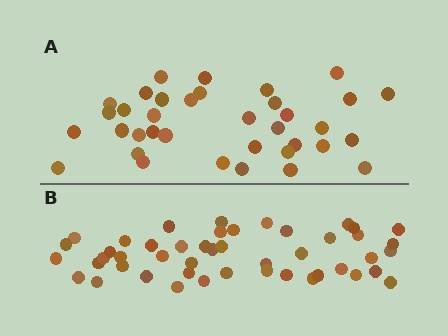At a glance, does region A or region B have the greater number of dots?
Region B (the bottom region) has more dots.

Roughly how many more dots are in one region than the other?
Region B has roughly 12 or so more dots than region A.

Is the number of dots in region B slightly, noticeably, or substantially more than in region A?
Region B has noticeably more, but not dramatically so. The ratio is roughly 1.3 to 1.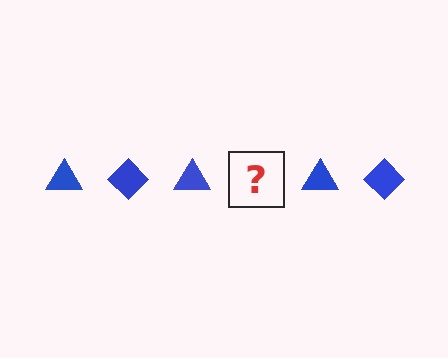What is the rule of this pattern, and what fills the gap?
The rule is that the pattern cycles through triangle, diamond shapes in blue. The gap should be filled with a blue diamond.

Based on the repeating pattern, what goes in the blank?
The blank should be a blue diamond.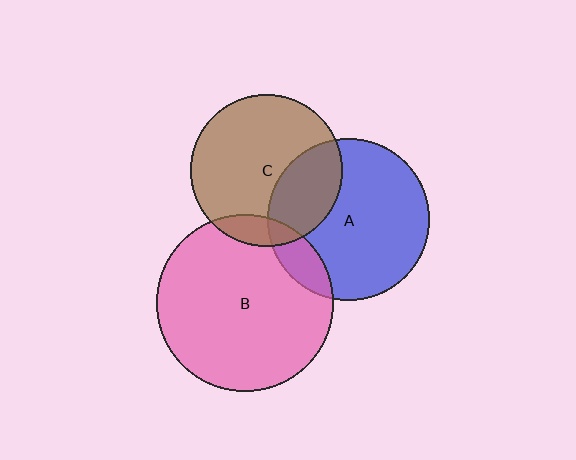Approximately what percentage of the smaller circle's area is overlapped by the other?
Approximately 30%.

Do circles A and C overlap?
Yes.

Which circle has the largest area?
Circle B (pink).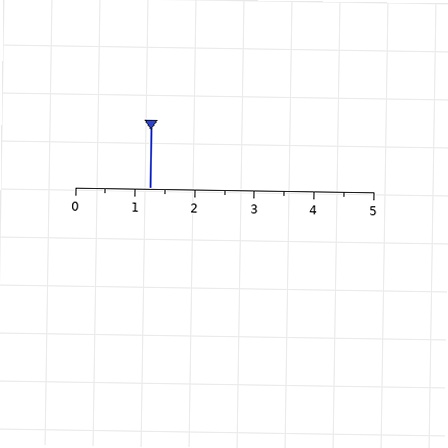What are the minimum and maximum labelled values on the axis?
The axis runs from 0 to 5.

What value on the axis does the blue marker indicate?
The marker indicates approximately 1.2.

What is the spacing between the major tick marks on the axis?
The major ticks are spaced 1 apart.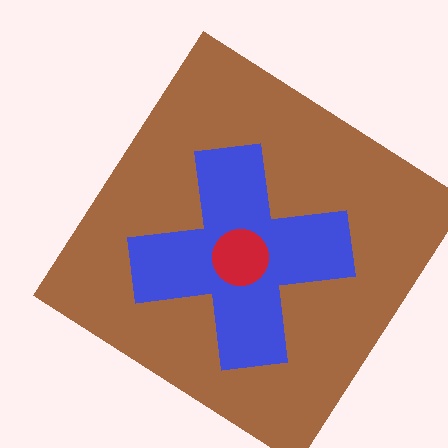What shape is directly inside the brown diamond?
The blue cross.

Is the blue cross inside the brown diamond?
Yes.